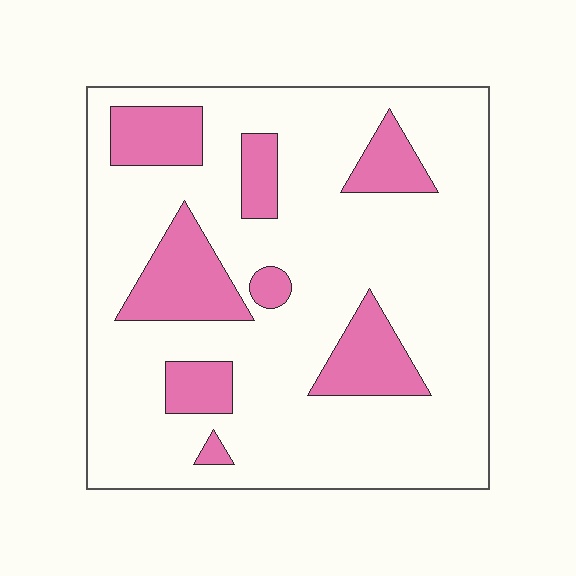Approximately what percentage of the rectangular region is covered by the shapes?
Approximately 20%.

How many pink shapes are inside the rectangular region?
8.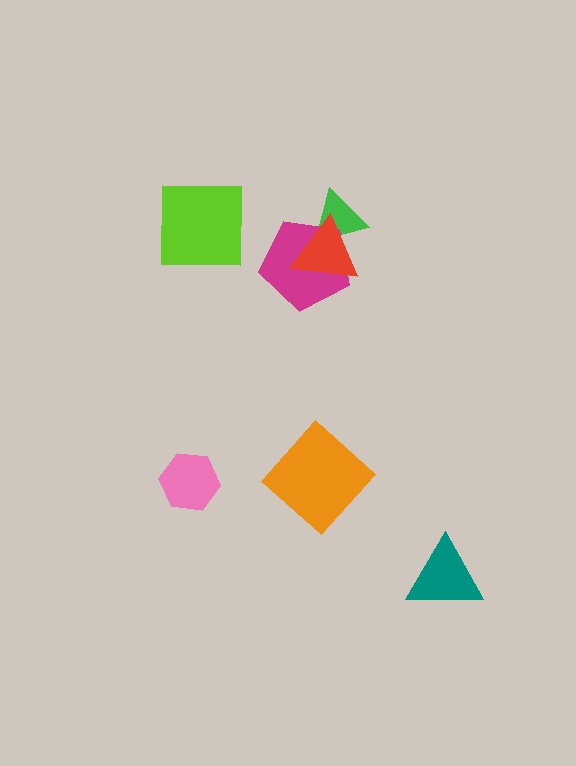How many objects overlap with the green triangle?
2 objects overlap with the green triangle.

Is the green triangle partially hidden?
Yes, it is partially covered by another shape.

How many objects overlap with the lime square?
0 objects overlap with the lime square.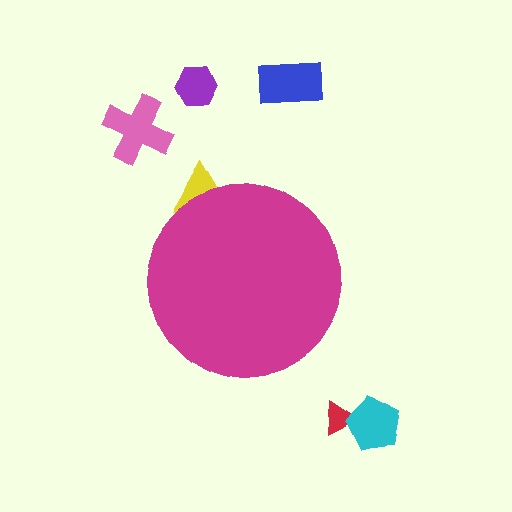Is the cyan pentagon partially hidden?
No, the cyan pentagon is fully visible.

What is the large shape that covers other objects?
A magenta circle.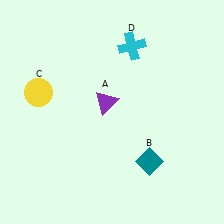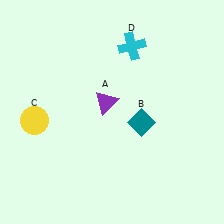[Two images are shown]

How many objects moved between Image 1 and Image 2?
2 objects moved between the two images.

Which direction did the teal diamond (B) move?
The teal diamond (B) moved up.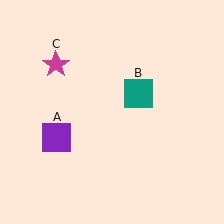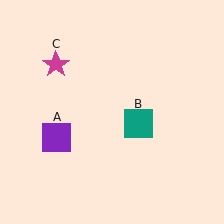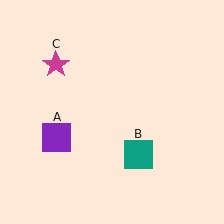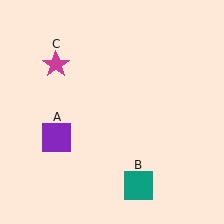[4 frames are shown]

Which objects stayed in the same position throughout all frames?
Purple square (object A) and magenta star (object C) remained stationary.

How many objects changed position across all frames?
1 object changed position: teal square (object B).